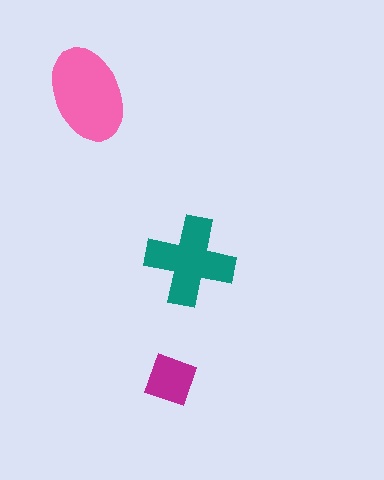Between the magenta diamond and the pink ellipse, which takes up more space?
The pink ellipse.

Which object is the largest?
The pink ellipse.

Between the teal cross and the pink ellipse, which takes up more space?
The pink ellipse.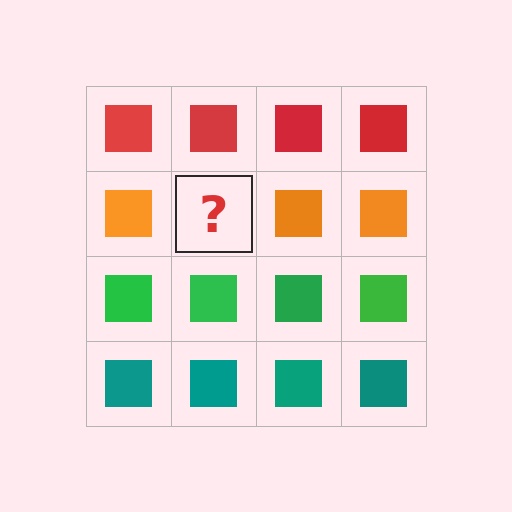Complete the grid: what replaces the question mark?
The question mark should be replaced with an orange square.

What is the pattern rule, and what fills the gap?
The rule is that each row has a consistent color. The gap should be filled with an orange square.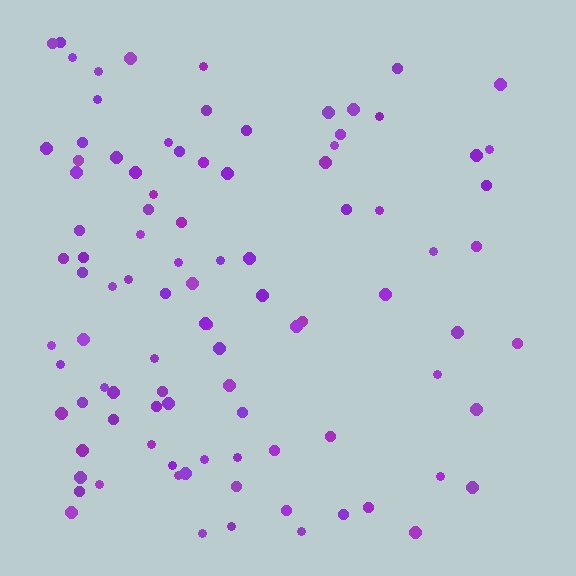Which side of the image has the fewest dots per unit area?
The right.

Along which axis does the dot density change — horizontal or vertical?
Horizontal.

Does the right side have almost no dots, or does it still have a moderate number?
Still a moderate number, just noticeably fewer than the left.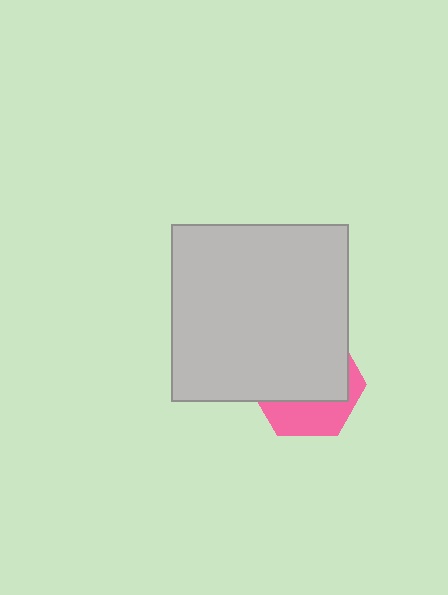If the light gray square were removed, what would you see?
You would see the complete pink hexagon.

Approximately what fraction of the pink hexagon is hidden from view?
Roughly 66% of the pink hexagon is hidden behind the light gray square.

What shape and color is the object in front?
The object in front is a light gray square.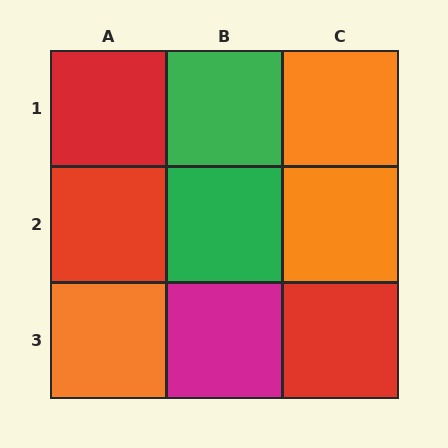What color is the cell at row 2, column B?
Green.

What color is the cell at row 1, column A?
Red.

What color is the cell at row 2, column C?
Orange.